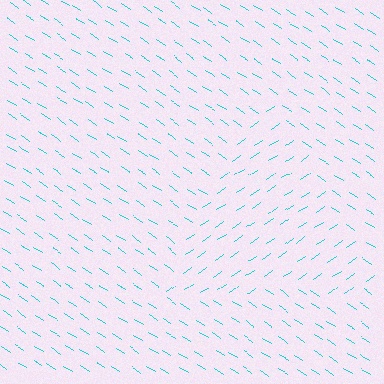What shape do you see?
I see a triangle.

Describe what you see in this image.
The image is filled with small cyan line segments. A triangle region in the image has lines oriented differently from the surrounding lines, creating a visible texture boundary.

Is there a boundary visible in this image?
Yes, there is a texture boundary formed by a change in line orientation.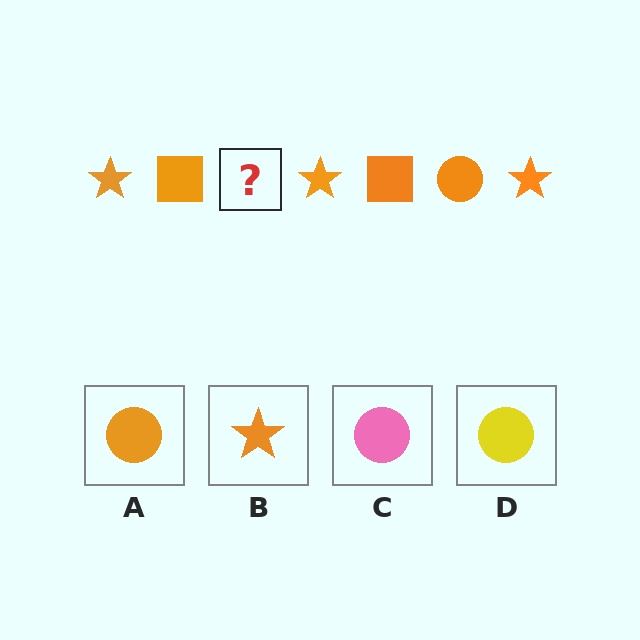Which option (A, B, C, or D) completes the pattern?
A.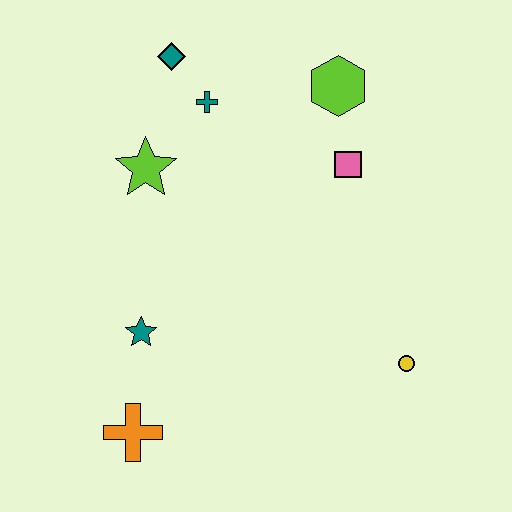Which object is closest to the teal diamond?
The teal cross is closest to the teal diamond.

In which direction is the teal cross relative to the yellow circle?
The teal cross is above the yellow circle.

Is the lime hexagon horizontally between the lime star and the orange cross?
No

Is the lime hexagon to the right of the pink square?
No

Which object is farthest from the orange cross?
The lime hexagon is farthest from the orange cross.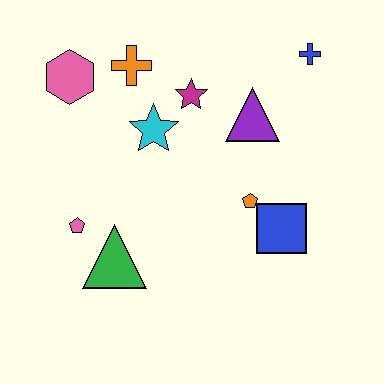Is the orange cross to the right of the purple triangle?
No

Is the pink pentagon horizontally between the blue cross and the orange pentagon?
No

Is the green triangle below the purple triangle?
Yes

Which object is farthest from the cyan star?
The blue cross is farthest from the cyan star.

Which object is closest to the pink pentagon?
The green triangle is closest to the pink pentagon.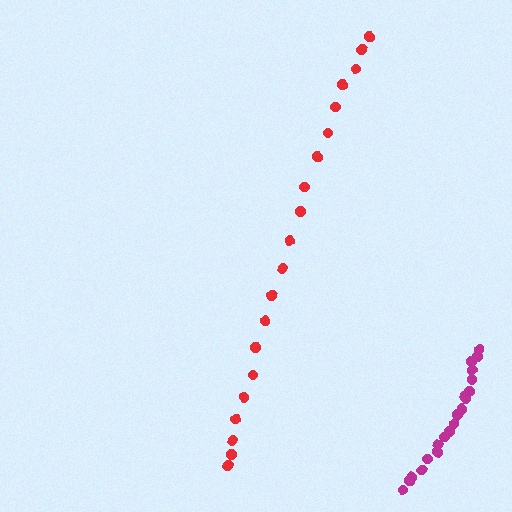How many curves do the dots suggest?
There are 2 distinct paths.